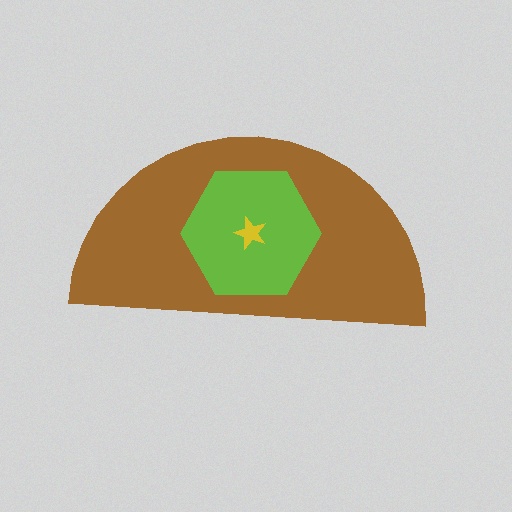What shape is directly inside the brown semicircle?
The lime hexagon.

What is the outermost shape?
The brown semicircle.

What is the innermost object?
The yellow star.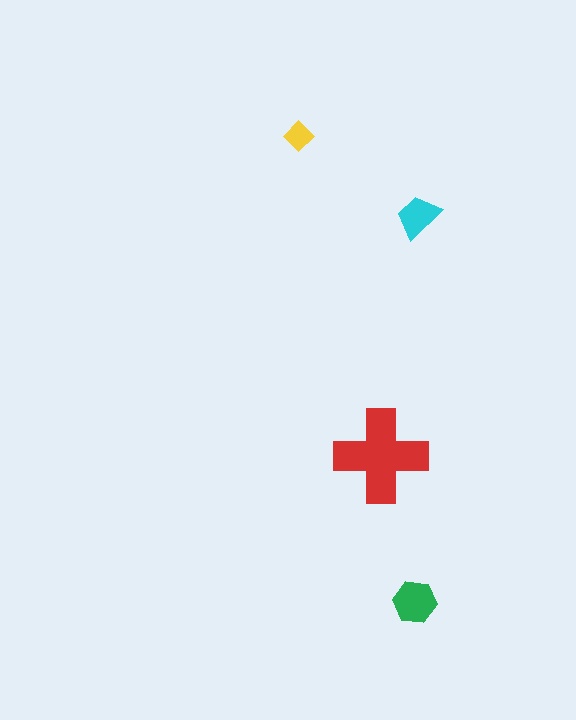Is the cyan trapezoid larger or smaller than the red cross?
Smaller.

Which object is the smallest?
The yellow diamond.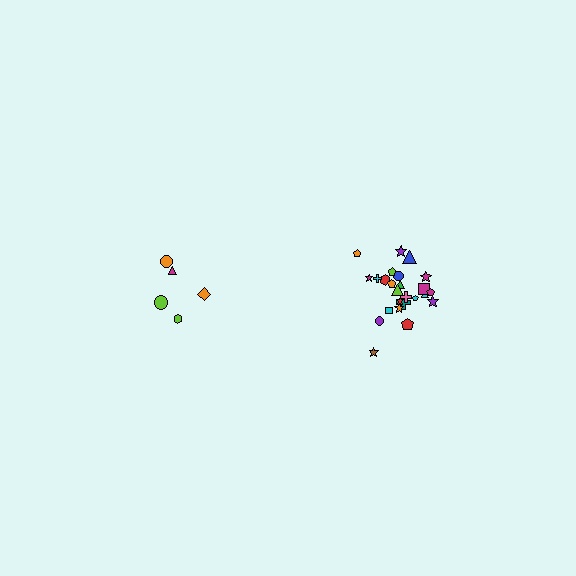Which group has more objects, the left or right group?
The right group.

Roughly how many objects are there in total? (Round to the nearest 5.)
Roughly 30 objects in total.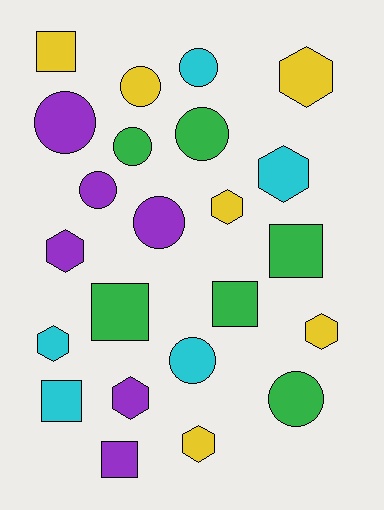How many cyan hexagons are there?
There are 2 cyan hexagons.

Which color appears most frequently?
Yellow, with 6 objects.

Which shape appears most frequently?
Circle, with 9 objects.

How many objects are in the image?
There are 23 objects.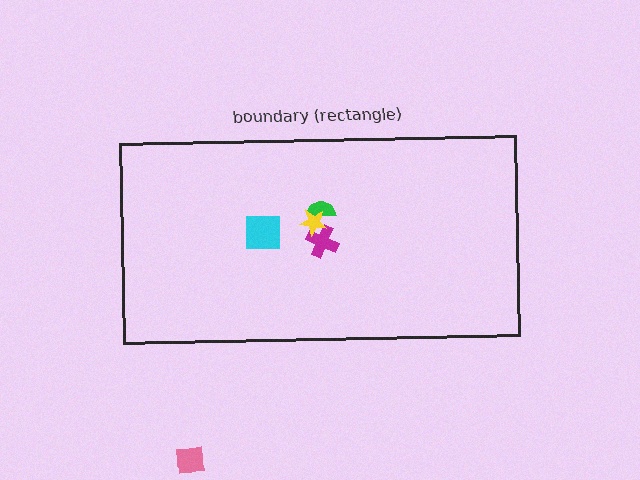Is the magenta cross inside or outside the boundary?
Inside.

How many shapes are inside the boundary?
4 inside, 1 outside.